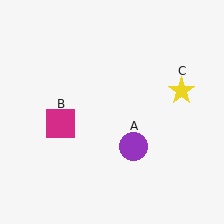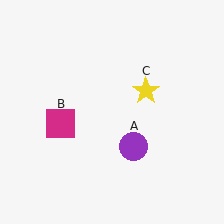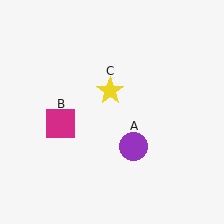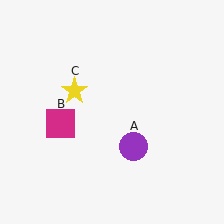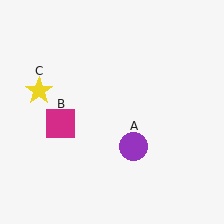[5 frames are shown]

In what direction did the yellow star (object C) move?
The yellow star (object C) moved left.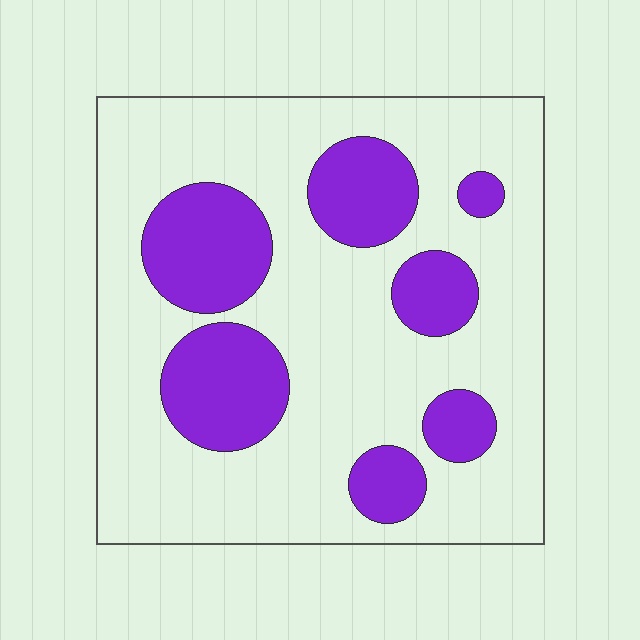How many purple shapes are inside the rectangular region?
7.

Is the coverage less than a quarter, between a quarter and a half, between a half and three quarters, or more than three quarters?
Between a quarter and a half.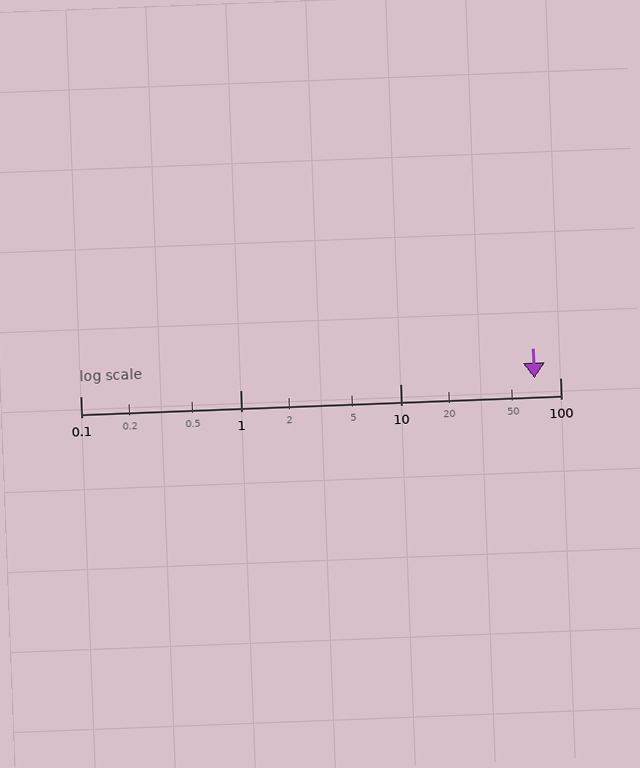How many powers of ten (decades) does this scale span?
The scale spans 3 decades, from 0.1 to 100.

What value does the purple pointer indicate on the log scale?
The pointer indicates approximately 69.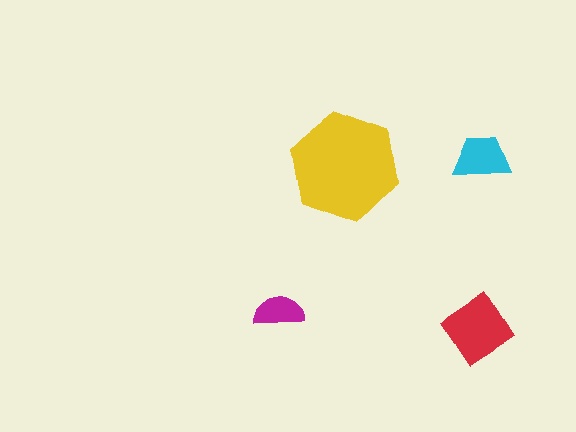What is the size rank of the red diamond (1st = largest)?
2nd.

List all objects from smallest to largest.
The magenta semicircle, the cyan trapezoid, the red diamond, the yellow hexagon.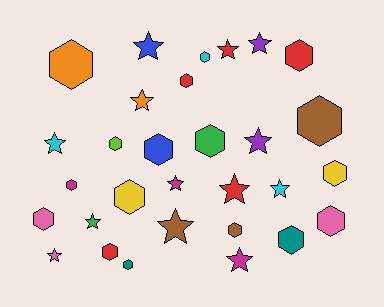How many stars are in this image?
There are 13 stars.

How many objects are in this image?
There are 30 objects.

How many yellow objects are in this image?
There are 2 yellow objects.